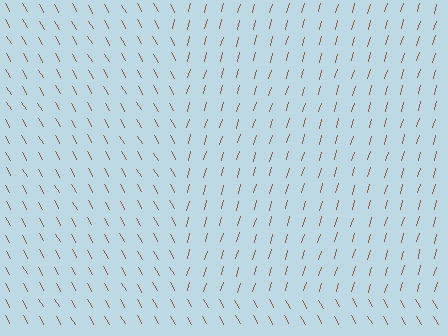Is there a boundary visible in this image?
Yes, there is a texture boundary formed by a change in line orientation.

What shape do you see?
I see a rectangle.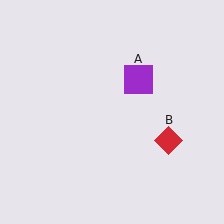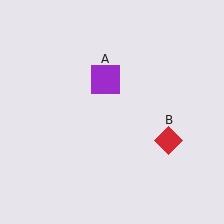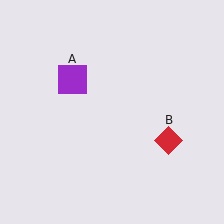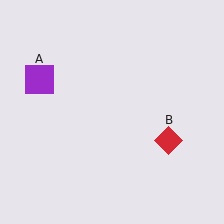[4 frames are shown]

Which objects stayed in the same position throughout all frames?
Red diamond (object B) remained stationary.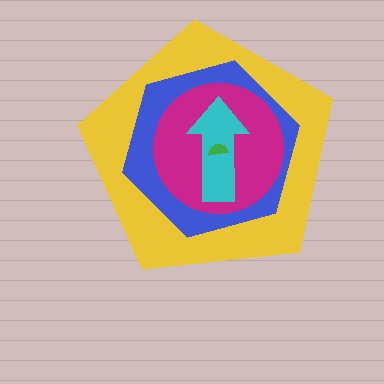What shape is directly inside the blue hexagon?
The magenta circle.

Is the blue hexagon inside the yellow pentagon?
Yes.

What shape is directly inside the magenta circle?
The cyan arrow.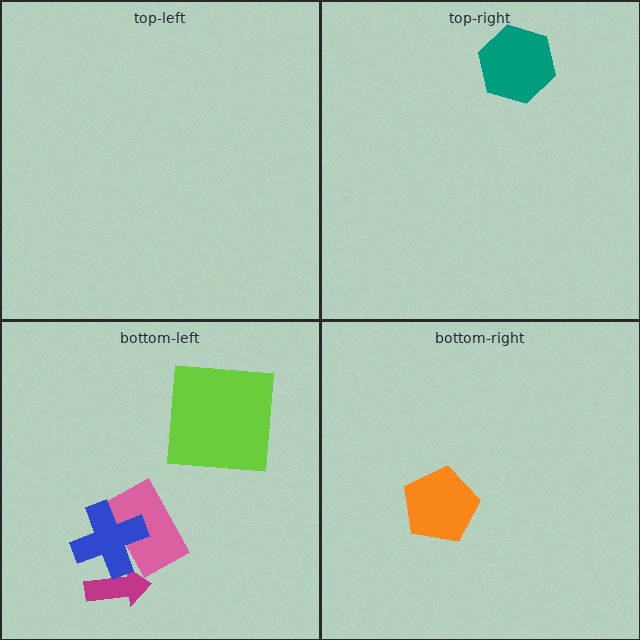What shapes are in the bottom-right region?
The orange pentagon.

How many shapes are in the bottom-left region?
4.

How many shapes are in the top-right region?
1.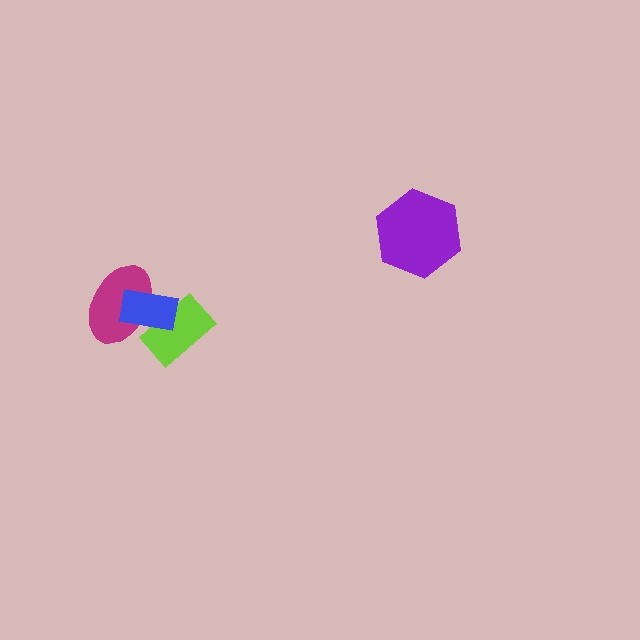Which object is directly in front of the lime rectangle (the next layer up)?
The magenta ellipse is directly in front of the lime rectangle.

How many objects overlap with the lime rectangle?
2 objects overlap with the lime rectangle.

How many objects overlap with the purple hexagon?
0 objects overlap with the purple hexagon.